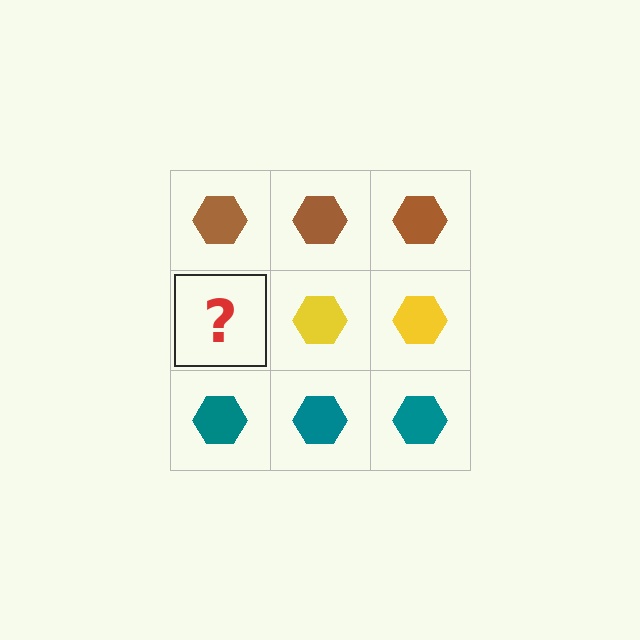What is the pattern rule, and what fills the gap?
The rule is that each row has a consistent color. The gap should be filled with a yellow hexagon.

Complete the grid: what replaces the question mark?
The question mark should be replaced with a yellow hexagon.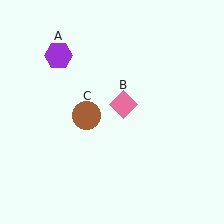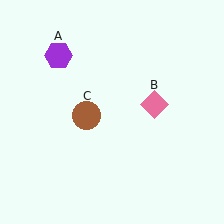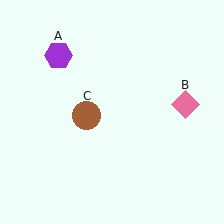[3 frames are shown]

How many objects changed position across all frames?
1 object changed position: pink diamond (object B).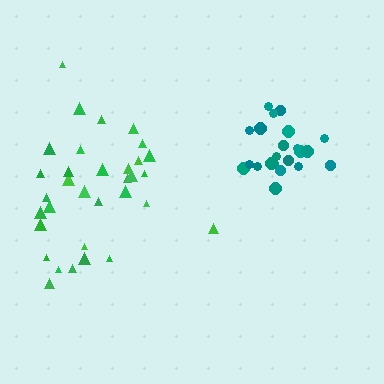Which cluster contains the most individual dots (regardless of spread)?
Green (33).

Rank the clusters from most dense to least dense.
teal, green.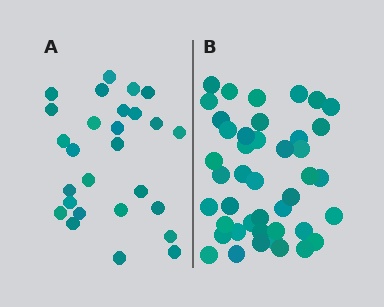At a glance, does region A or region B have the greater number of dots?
Region B (the right region) has more dots.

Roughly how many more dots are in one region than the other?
Region B has approximately 15 more dots than region A.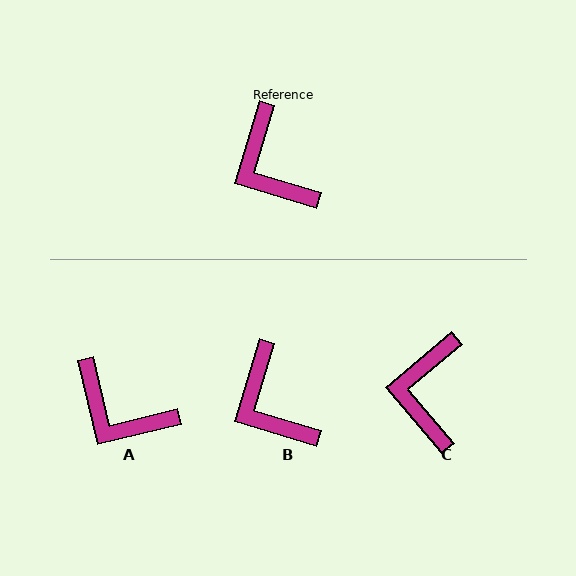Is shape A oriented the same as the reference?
No, it is off by about 30 degrees.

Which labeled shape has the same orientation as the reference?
B.